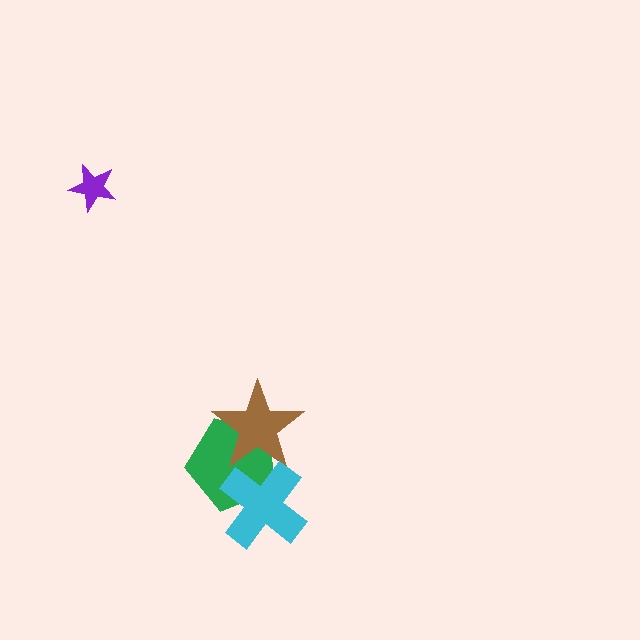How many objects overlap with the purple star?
0 objects overlap with the purple star.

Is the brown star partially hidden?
Yes, it is partially covered by another shape.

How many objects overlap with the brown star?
2 objects overlap with the brown star.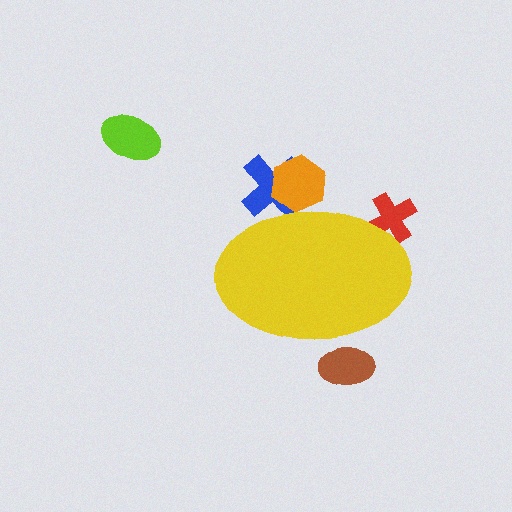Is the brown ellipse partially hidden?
Yes, the brown ellipse is partially hidden behind the yellow ellipse.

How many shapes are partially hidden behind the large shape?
4 shapes are partially hidden.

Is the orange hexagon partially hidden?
Yes, the orange hexagon is partially hidden behind the yellow ellipse.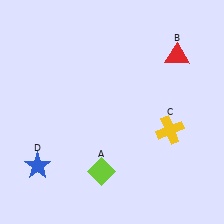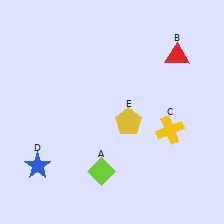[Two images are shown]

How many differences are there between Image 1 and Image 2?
There is 1 difference between the two images.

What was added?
A yellow pentagon (E) was added in Image 2.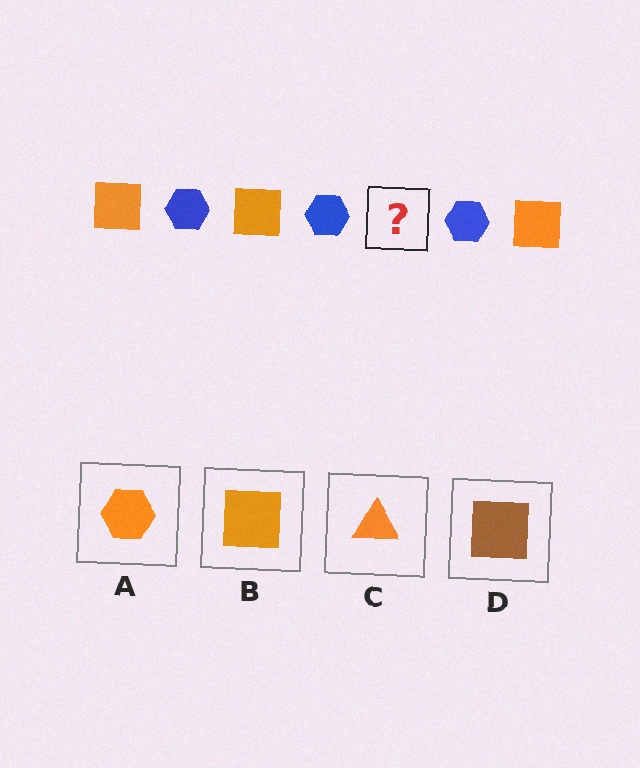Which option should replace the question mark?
Option B.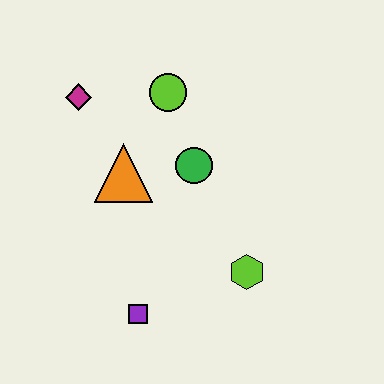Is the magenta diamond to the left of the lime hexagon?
Yes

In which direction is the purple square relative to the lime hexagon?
The purple square is to the left of the lime hexagon.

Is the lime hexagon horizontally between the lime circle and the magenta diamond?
No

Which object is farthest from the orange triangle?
The lime hexagon is farthest from the orange triangle.